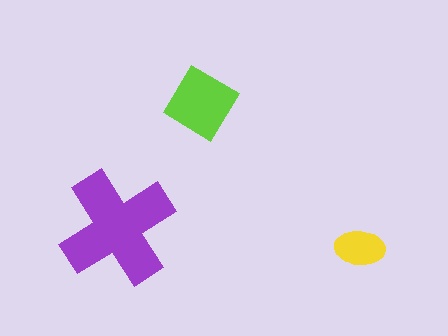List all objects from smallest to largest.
The yellow ellipse, the lime diamond, the purple cross.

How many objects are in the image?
There are 3 objects in the image.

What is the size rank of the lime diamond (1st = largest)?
2nd.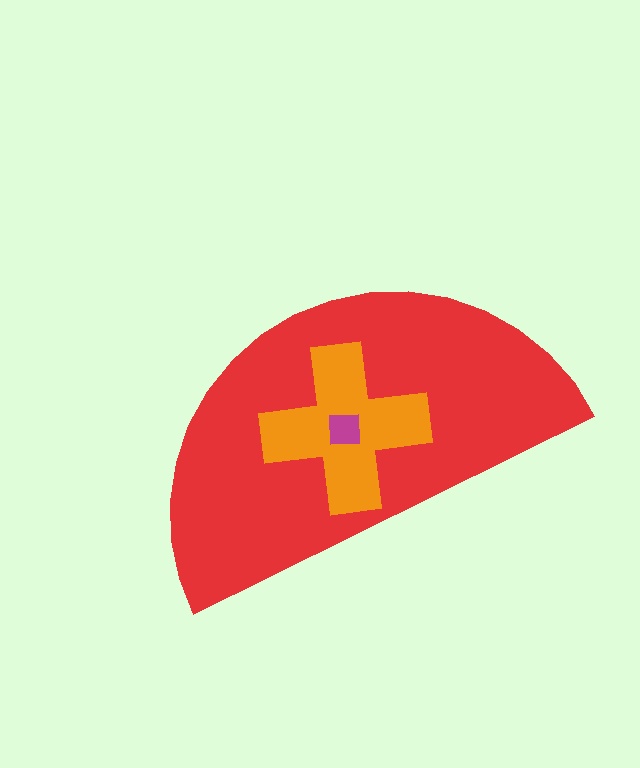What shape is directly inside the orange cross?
The magenta square.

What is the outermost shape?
The red semicircle.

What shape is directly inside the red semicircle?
The orange cross.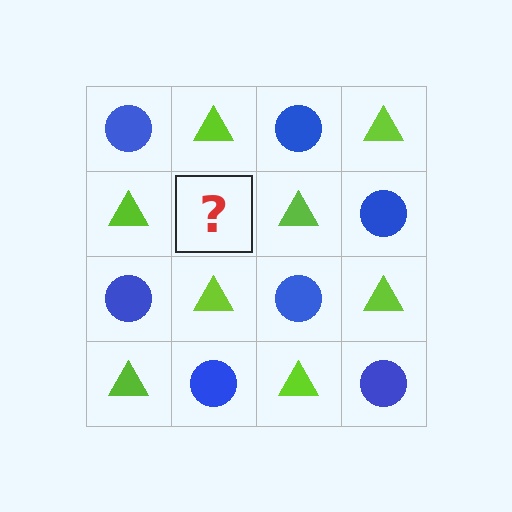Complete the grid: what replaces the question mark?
The question mark should be replaced with a blue circle.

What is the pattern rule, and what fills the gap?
The rule is that it alternates blue circle and lime triangle in a checkerboard pattern. The gap should be filled with a blue circle.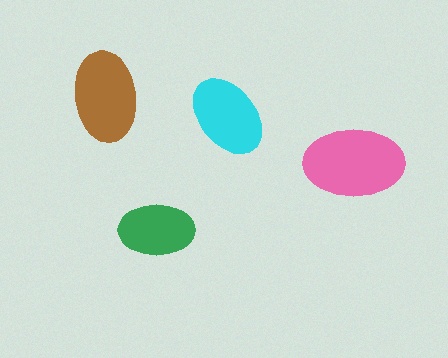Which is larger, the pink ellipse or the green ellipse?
The pink one.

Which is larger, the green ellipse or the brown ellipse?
The brown one.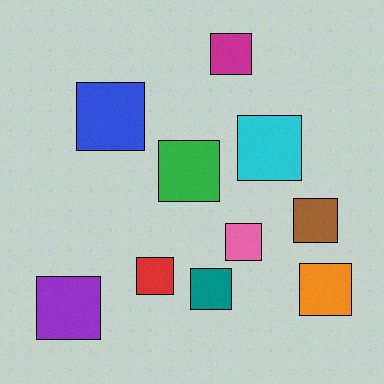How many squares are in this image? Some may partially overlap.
There are 10 squares.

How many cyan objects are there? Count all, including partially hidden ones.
There is 1 cyan object.